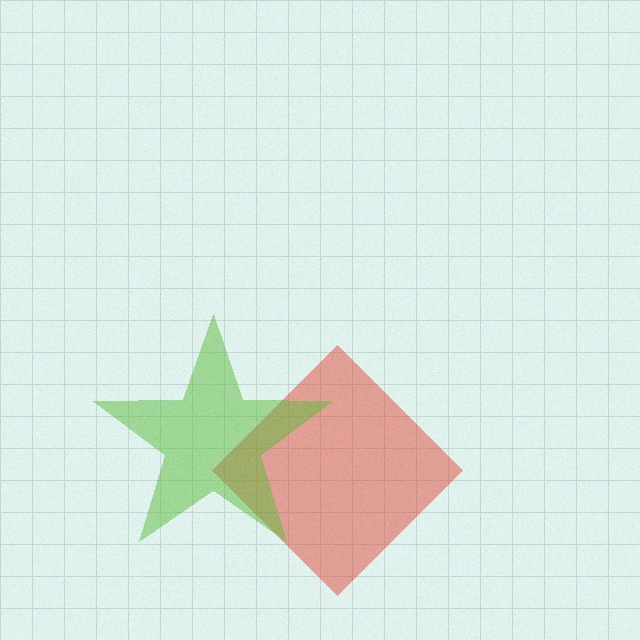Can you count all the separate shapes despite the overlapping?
Yes, there are 2 separate shapes.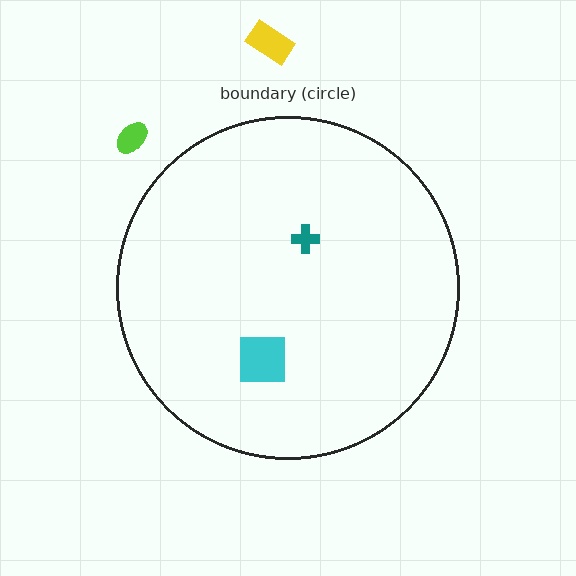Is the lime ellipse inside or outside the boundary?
Outside.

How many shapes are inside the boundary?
2 inside, 2 outside.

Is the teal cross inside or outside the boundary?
Inside.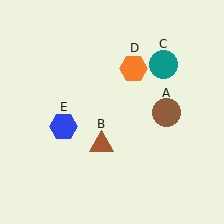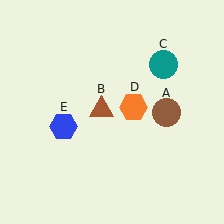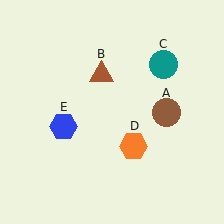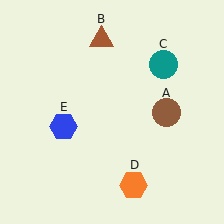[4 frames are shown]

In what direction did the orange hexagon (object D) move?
The orange hexagon (object D) moved down.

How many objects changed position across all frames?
2 objects changed position: brown triangle (object B), orange hexagon (object D).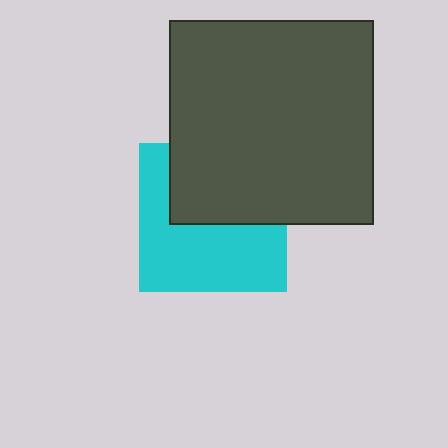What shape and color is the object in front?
The object in front is a dark gray square.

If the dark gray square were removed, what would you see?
You would see the complete cyan square.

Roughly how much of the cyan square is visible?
About half of it is visible (roughly 56%).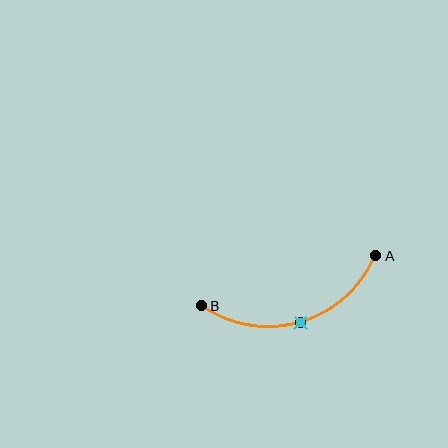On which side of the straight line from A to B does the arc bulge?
The arc bulges below the straight line connecting A and B.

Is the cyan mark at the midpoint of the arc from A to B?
Yes. The cyan mark lies on the arc at equal arc-length from both A and B — it is the arc midpoint.